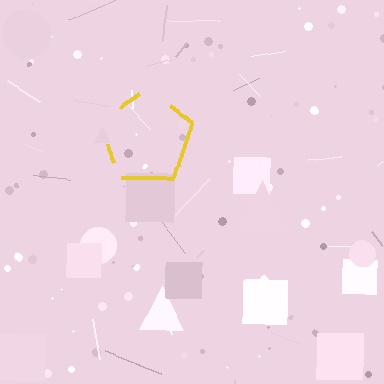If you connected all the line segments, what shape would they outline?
They would outline a pentagon.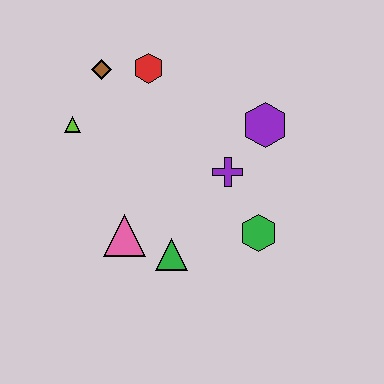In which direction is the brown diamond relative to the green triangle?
The brown diamond is above the green triangle.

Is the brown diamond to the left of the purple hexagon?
Yes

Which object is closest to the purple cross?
The purple hexagon is closest to the purple cross.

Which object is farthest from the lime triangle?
The green hexagon is farthest from the lime triangle.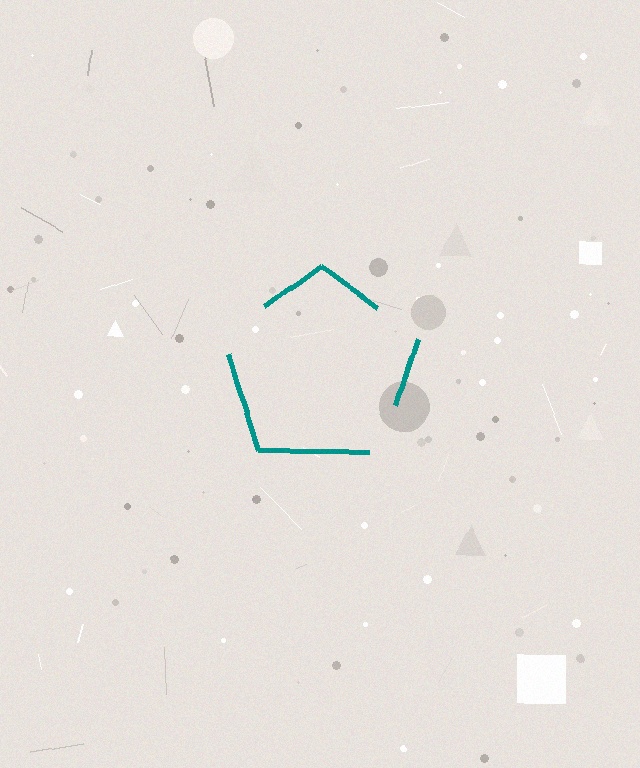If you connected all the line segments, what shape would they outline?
They would outline a pentagon.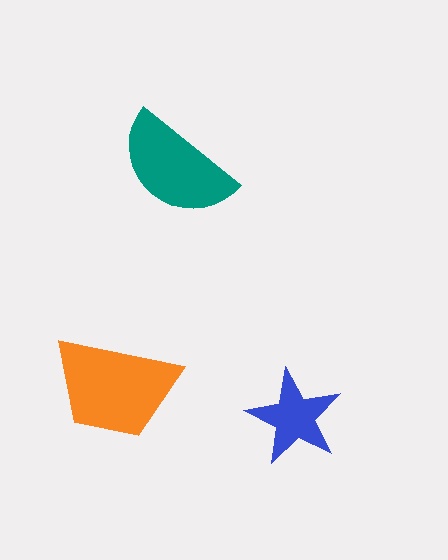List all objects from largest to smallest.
The orange trapezoid, the teal semicircle, the blue star.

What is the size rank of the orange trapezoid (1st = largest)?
1st.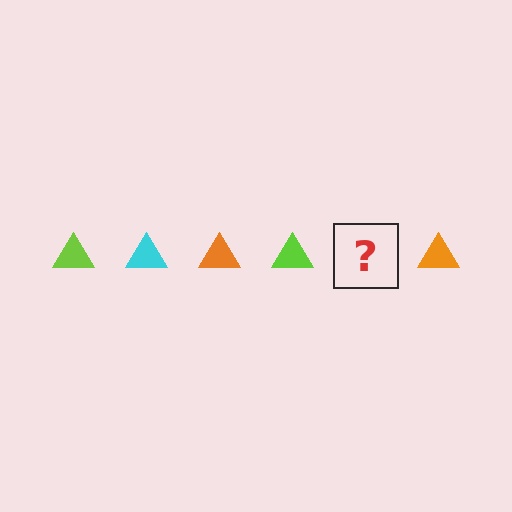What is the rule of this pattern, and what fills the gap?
The rule is that the pattern cycles through lime, cyan, orange triangles. The gap should be filled with a cyan triangle.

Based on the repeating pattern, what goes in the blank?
The blank should be a cyan triangle.